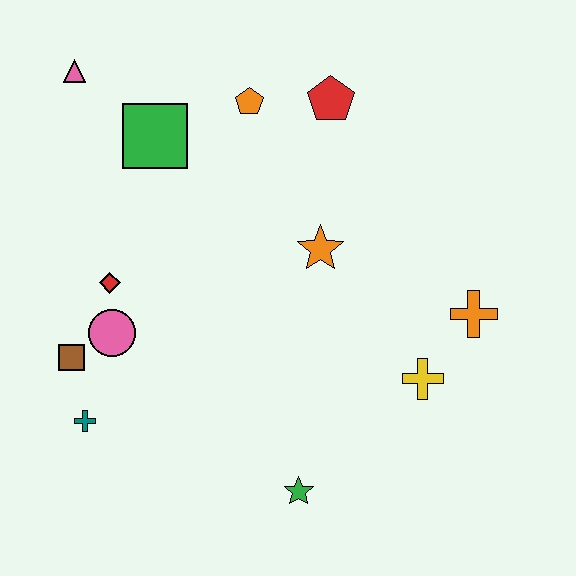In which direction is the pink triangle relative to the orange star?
The pink triangle is to the left of the orange star.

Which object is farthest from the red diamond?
The orange cross is farthest from the red diamond.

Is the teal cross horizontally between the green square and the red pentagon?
No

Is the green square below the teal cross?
No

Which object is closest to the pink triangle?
The green square is closest to the pink triangle.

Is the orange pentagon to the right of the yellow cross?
No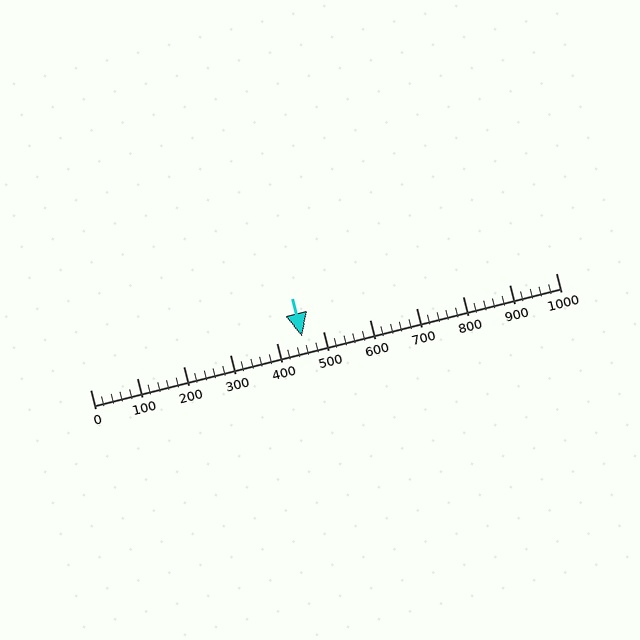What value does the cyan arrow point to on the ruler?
The cyan arrow points to approximately 455.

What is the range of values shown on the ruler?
The ruler shows values from 0 to 1000.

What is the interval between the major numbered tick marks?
The major tick marks are spaced 100 units apart.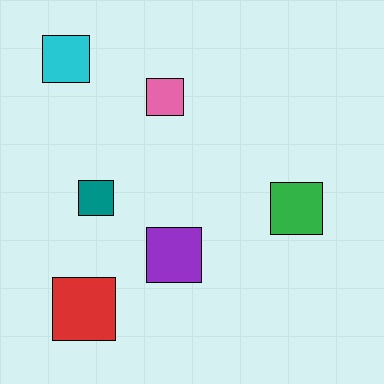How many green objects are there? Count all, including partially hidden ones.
There is 1 green object.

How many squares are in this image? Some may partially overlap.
There are 6 squares.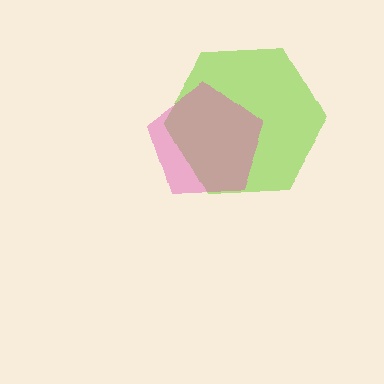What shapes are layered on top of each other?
The layered shapes are: a lime hexagon, a pink pentagon.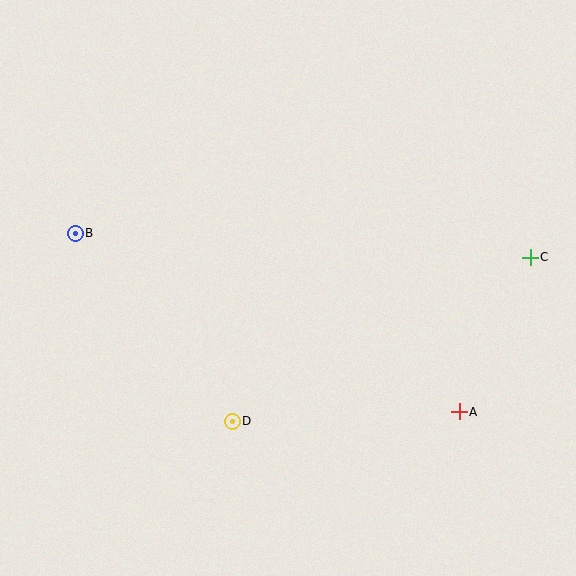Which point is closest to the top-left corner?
Point B is closest to the top-left corner.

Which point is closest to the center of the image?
Point D at (232, 421) is closest to the center.